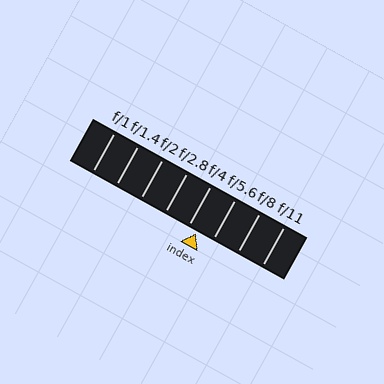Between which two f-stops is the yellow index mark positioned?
The index mark is between f/4 and f/5.6.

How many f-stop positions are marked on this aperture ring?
There are 8 f-stop positions marked.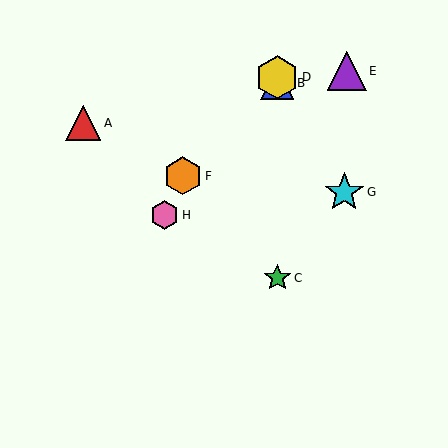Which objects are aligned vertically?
Objects B, C, D are aligned vertically.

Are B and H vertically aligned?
No, B is at x≈277 and H is at x≈165.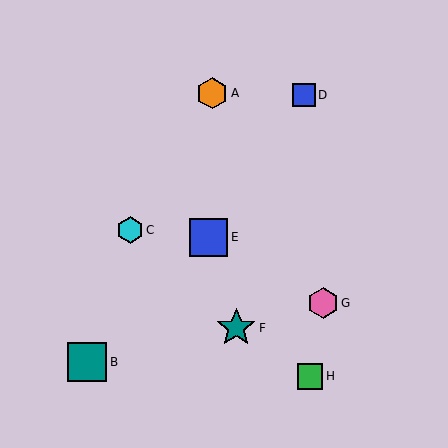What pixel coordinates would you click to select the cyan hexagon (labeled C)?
Click at (130, 230) to select the cyan hexagon C.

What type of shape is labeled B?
Shape B is a teal square.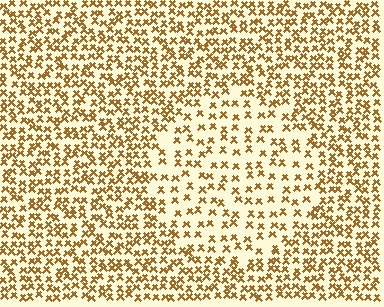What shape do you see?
I see a circle.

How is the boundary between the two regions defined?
The boundary is defined by a change in element density (approximately 1.9x ratio). All elements are the same color, size, and shape.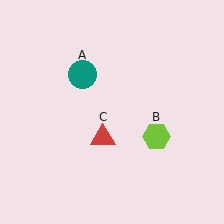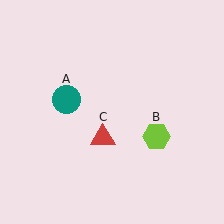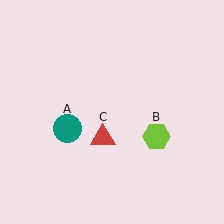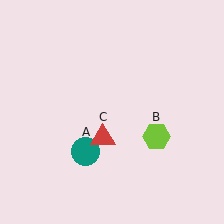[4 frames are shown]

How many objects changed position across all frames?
1 object changed position: teal circle (object A).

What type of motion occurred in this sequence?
The teal circle (object A) rotated counterclockwise around the center of the scene.